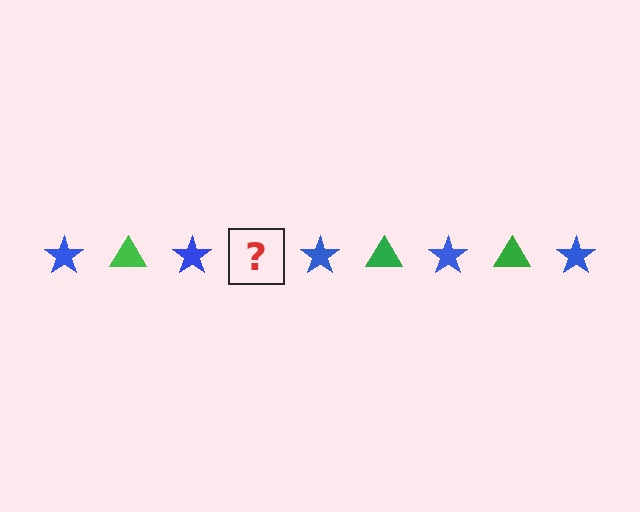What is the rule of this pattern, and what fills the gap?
The rule is that the pattern alternates between blue star and green triangle. The gap should be filled with a green triangle.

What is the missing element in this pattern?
The missing element is a green triangle.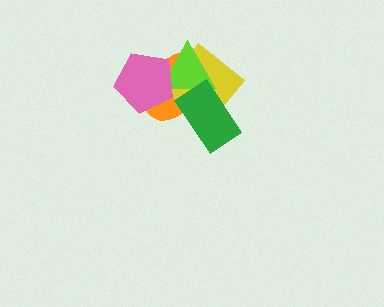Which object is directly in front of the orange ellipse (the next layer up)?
The yellow diamond is directly in front of the orange ellipse.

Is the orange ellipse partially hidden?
Yes, it is partially covered by another shape.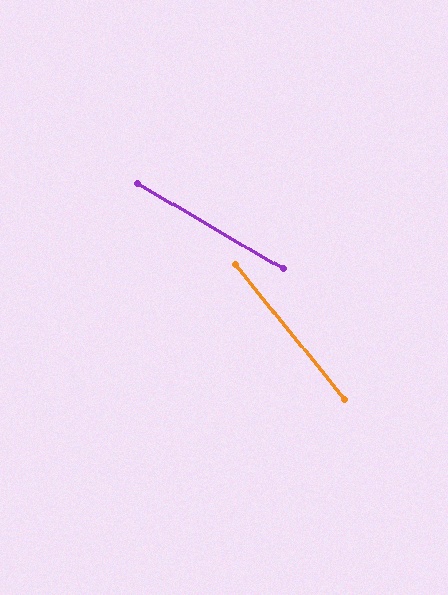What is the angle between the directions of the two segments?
Approximately 21 degrees.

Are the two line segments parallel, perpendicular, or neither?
Neither parallel nor perpendicular — they differ by about 21°.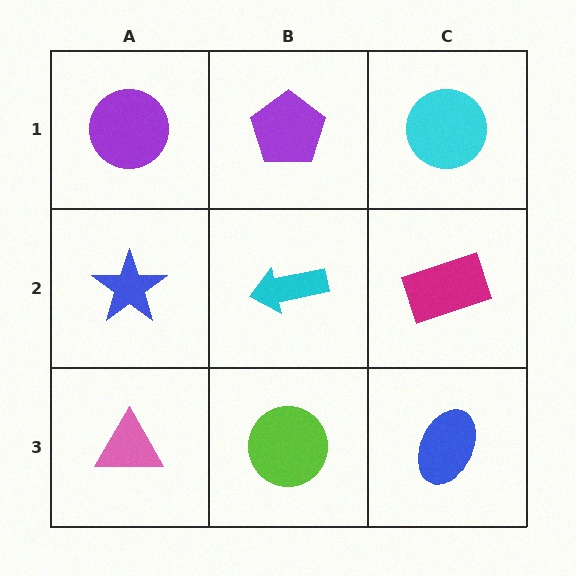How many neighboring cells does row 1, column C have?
2.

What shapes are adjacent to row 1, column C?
A magenta rectangle (row 2, column C), a purple pentagon (row 1, column B).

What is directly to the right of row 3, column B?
A blue ellipse.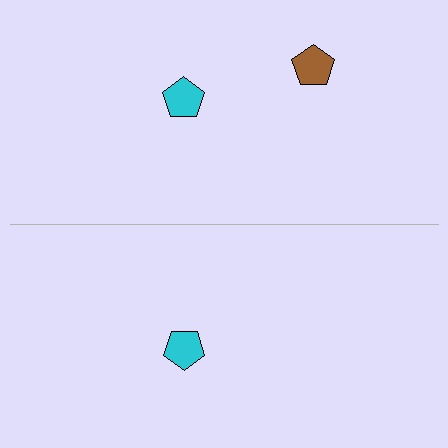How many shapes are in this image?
There are 3 shapes in this image.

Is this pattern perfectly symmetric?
No, the pattern is not perfectly symmetric. A brown pentagon is missing from the bottom side.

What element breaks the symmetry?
A brown pentagon is missing from the bottom side.